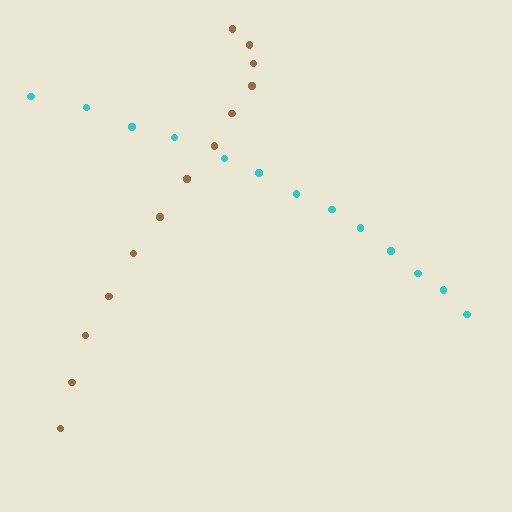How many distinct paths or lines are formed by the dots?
There are 2 distinct paths.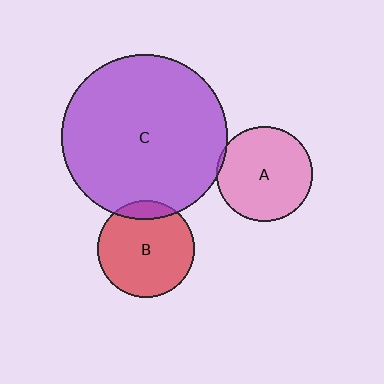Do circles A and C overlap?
Yes.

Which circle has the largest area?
Circle C (purple).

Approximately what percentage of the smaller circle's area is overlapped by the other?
Approximately 5%.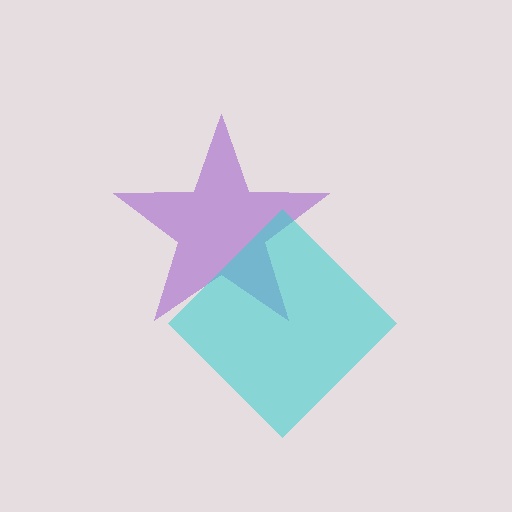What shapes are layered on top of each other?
The layered shapes are: a purple star, a cyan diamond.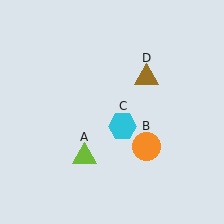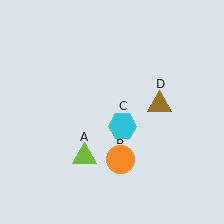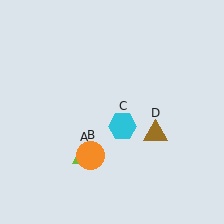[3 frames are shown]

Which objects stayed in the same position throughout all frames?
Lime triangle (object A) and cyan hexagon (object C) remained stationary.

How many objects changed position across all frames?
2 objects changed position: orange circle (object B), brown triangle (object D).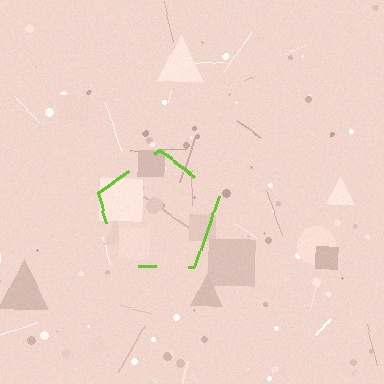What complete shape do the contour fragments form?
The contour fragments form a pentagon.